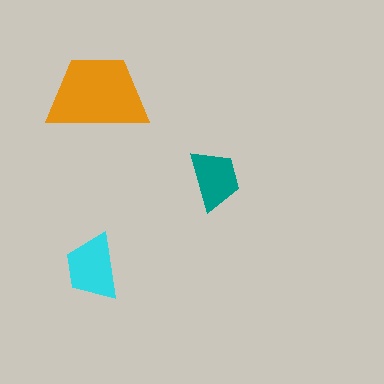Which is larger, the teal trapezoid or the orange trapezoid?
The orange one.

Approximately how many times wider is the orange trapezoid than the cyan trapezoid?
About 1.5 times wider.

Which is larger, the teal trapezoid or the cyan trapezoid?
The cyan one.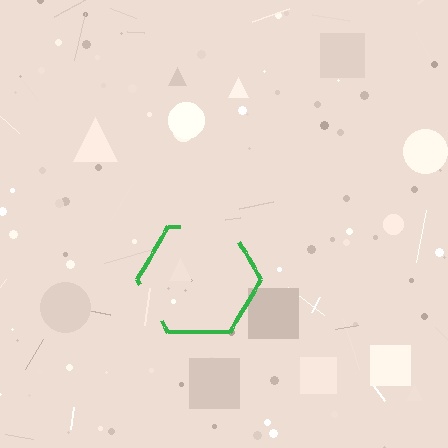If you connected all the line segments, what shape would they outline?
They would outline a hexagon.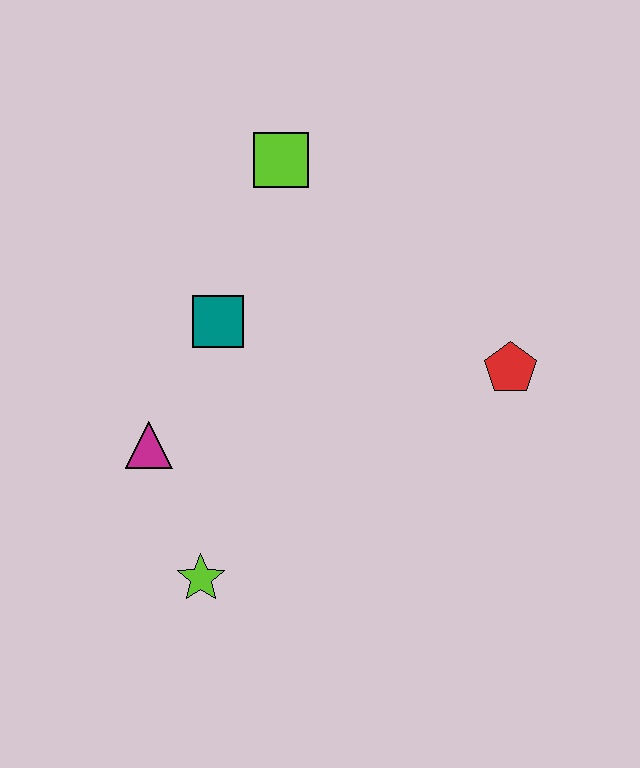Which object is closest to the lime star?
The magenta triangle is closest to the lime star.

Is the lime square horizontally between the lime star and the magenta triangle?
No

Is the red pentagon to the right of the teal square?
Yes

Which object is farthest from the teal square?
The red pentagon is farthest from the teal square.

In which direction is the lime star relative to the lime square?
The lime star is below the lime square.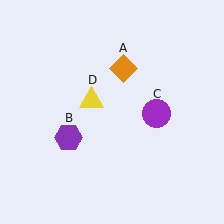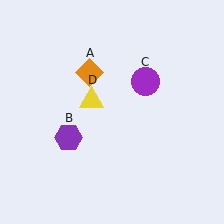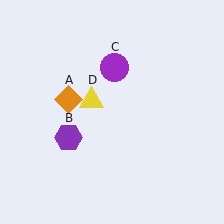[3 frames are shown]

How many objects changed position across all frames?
2 objects changed position: orange diamond (object A), purple circle (object C).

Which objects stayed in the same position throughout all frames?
Purple hexagon (object B) and yellow triangle (object D) remained stationary.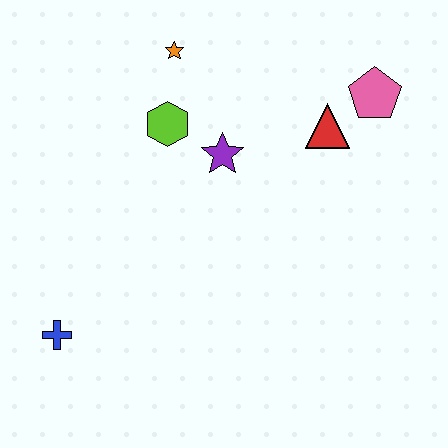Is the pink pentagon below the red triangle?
No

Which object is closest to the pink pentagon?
The red triangle is closest to the pink pentagon.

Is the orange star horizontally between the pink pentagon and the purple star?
No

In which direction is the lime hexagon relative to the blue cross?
The lime hexagon is above the blue cross.